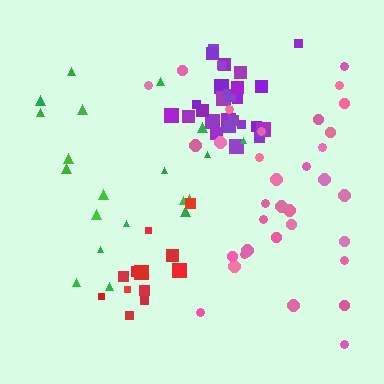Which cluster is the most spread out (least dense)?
Green.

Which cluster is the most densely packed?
Purple.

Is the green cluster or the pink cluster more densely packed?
Pink.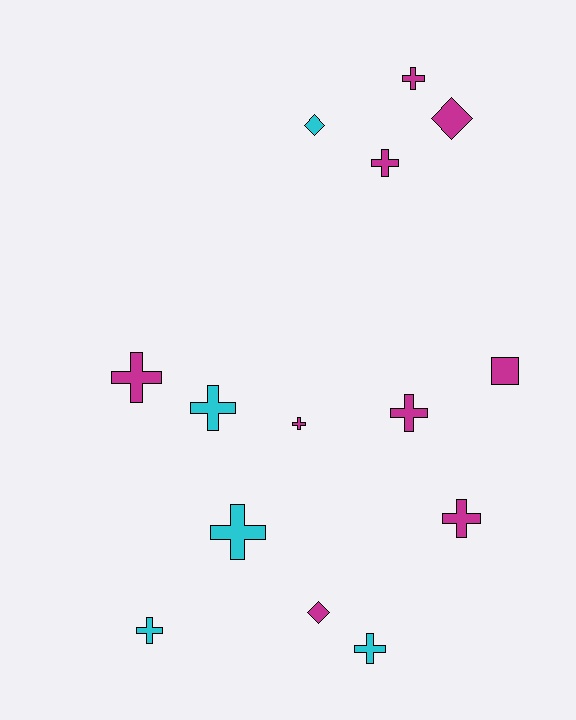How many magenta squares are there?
There is 1 magenta square.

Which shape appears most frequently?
Cross, with 10 objects.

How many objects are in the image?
There are 14 objects.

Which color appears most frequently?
Magenta, with 9 objects.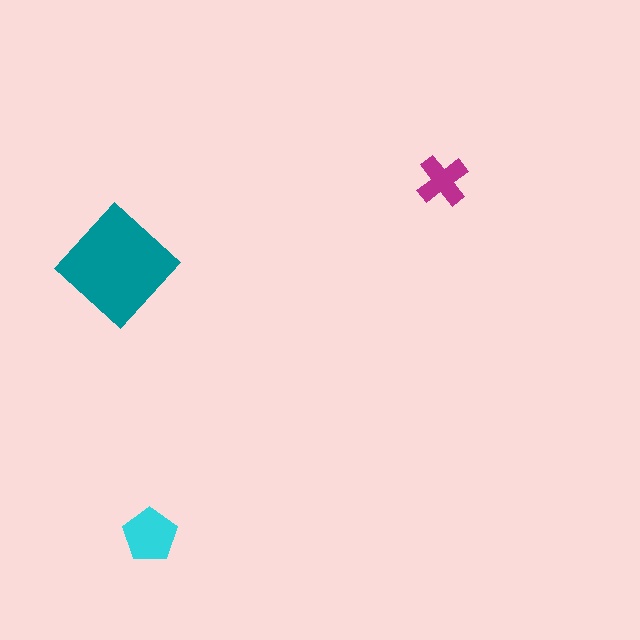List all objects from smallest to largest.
The magenta cross, the cyan pentagon, the teal diamond.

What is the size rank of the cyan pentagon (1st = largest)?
2nd.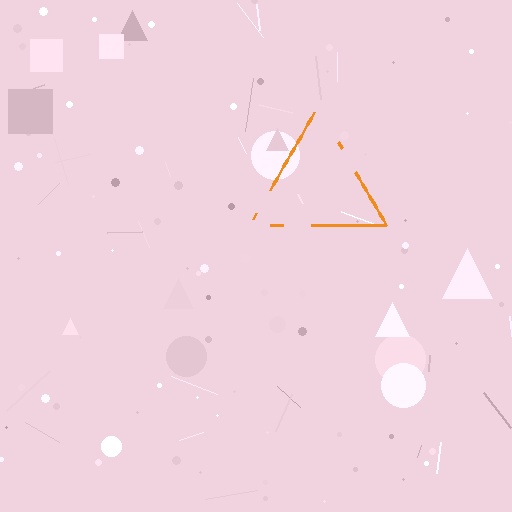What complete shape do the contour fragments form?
The contour fragments form a triangle.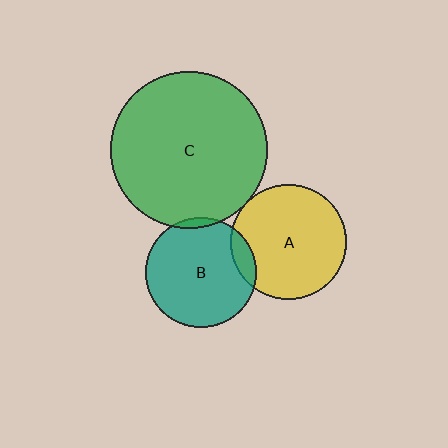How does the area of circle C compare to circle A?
Approximately 1.8 times.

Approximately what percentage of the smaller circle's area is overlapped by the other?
Approximately 10%.